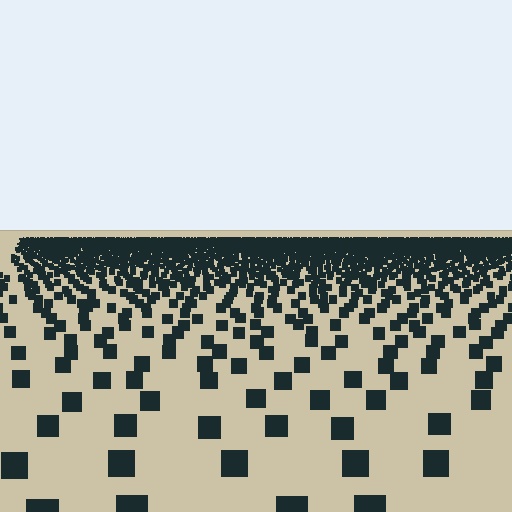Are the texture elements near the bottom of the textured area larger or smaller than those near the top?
Larger. Near the bottom, elements are closer to the viewer and appear at a bigger on-screen size.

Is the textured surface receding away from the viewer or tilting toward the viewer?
The surface is receding away from the viewer. Texture elements get smaller and denser toward the top.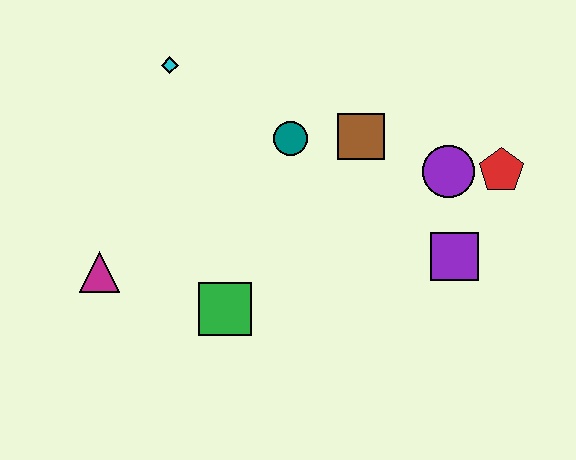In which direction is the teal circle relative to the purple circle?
The teal circle is to the left of the purple circle.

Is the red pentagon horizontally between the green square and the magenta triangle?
No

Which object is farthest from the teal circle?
The magenta triangle is farthest from the teal circle.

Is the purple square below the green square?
No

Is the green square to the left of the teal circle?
Yes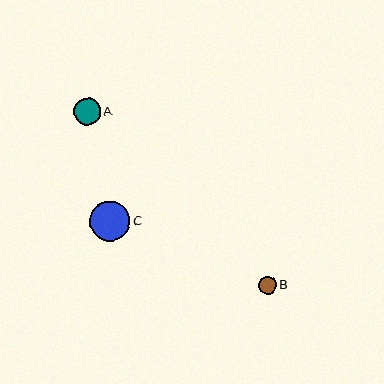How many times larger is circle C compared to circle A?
Circle C is approximately 1.5 times the size of circle A.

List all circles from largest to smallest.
From largest to smallest: C, A, B.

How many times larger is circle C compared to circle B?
Circle C is approximately 2.3 times the size of circle B.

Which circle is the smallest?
Circle B is the smallest with a size of approximately 18 pixels.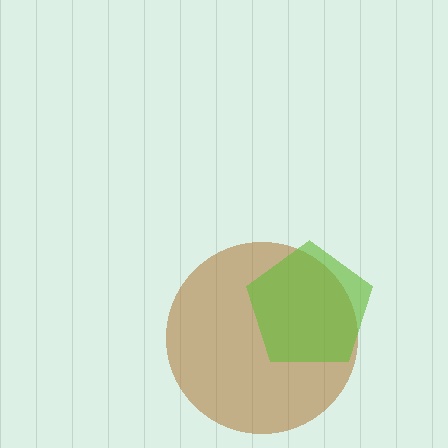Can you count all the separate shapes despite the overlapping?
Yes, there are 2 separate shapes.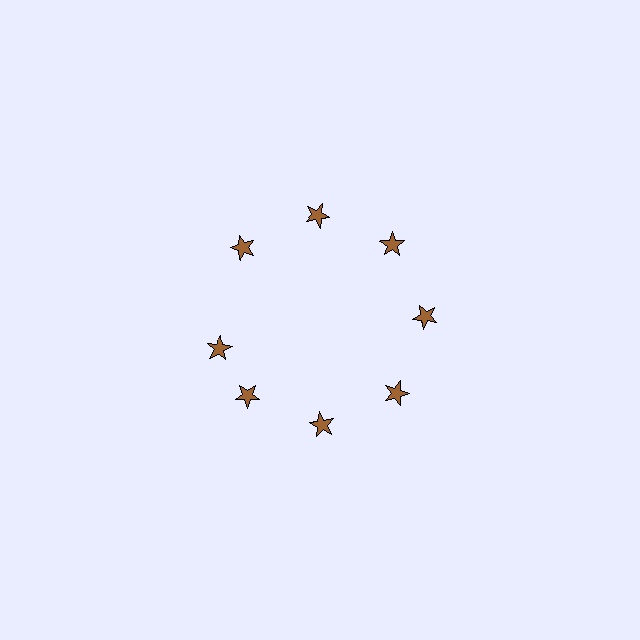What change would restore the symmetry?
The symmetry would be restored by rotating it back into even spacing with its neighbors so that all 8 stars sit at equal angles and equal distance from the center.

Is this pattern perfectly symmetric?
No. The 8 brown stars are arranged in a ring, but one element near the 9 o'clock position is rotated out of alignment along the ring, breaking the 8-fold rotational symmetry.